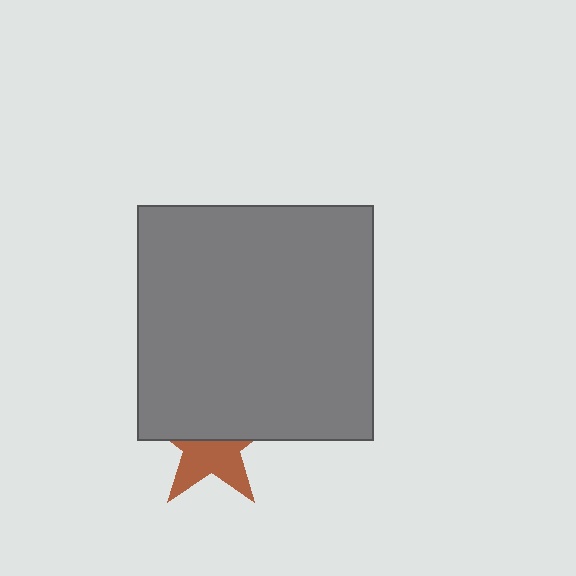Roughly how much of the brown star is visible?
About half of it is visible (roughly 48%).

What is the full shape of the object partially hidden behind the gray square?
The partially hidden object is a brown star.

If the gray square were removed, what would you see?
You would see the complete brown star.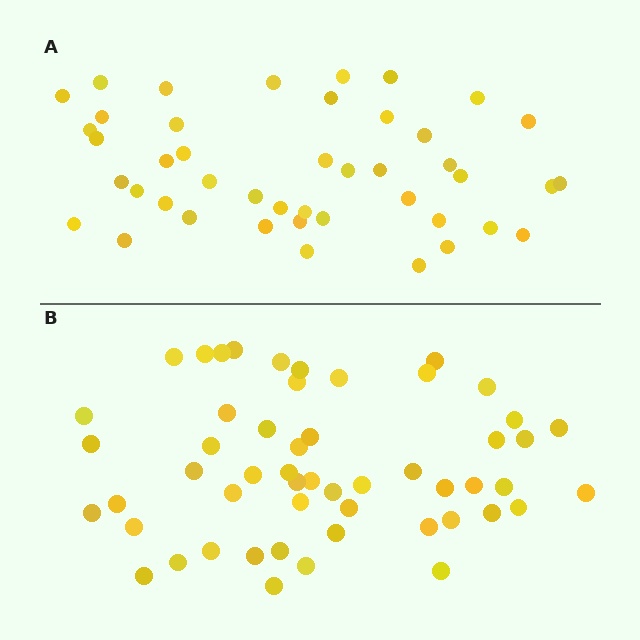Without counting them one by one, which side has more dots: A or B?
Region B (the bottom region) has more dots.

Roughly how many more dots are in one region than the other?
Region B has roughly 8 or so more dots than region A.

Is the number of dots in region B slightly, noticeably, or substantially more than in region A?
Region B has only slightly more — the two regions are fairly close. The ratio is roughly 1.2 to 1.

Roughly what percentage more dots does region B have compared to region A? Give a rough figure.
About 20% more.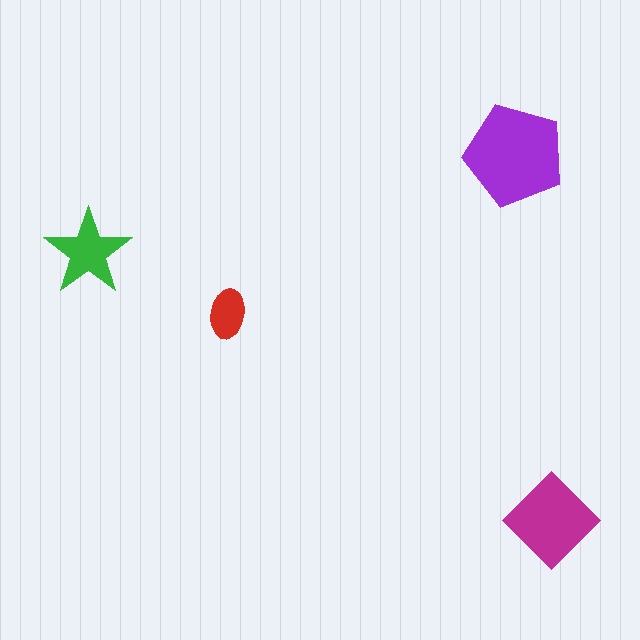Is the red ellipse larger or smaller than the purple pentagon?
Smaller.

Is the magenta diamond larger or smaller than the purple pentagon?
Smaller.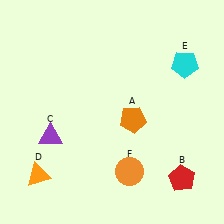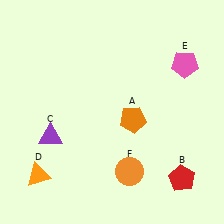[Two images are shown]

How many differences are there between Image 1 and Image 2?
There is 1 difference between the two images.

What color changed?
The pentagon (E) changed from cyan in Image 1 to pink in Image 2.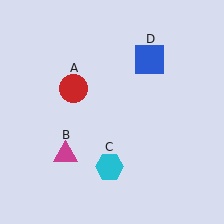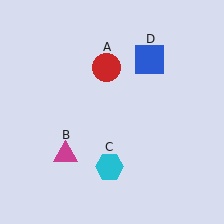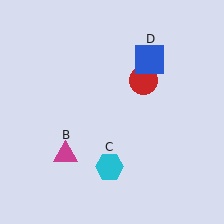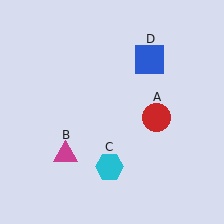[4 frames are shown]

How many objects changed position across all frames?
1 object changed position: red circle (object A).